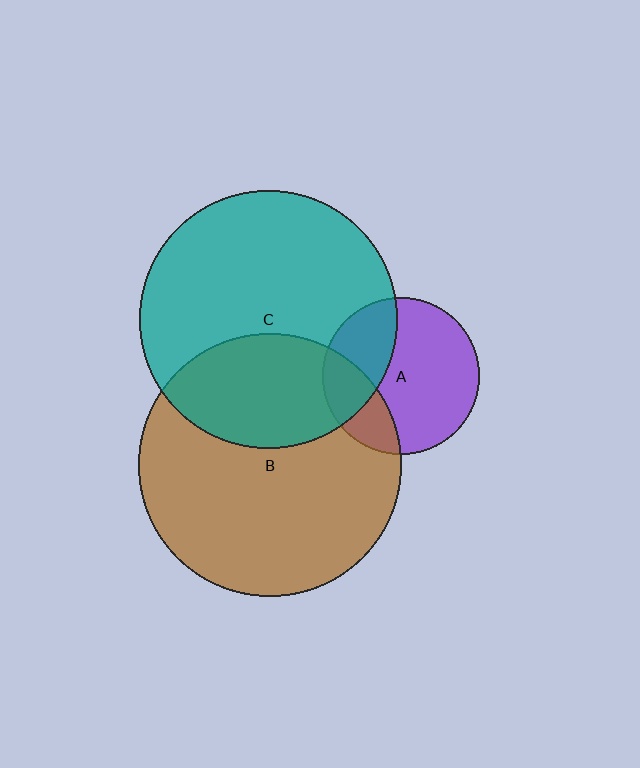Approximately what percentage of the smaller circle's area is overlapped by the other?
Approximately 35%.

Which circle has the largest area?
Circle B (brown).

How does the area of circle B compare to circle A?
Approximately 2.8 times.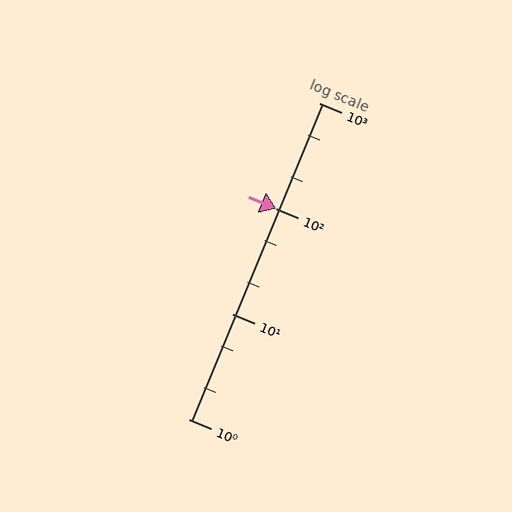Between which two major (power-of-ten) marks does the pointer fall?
The pointer is between 100 and 1000.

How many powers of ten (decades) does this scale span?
The scale spans 3 decades, from 1 to 1000.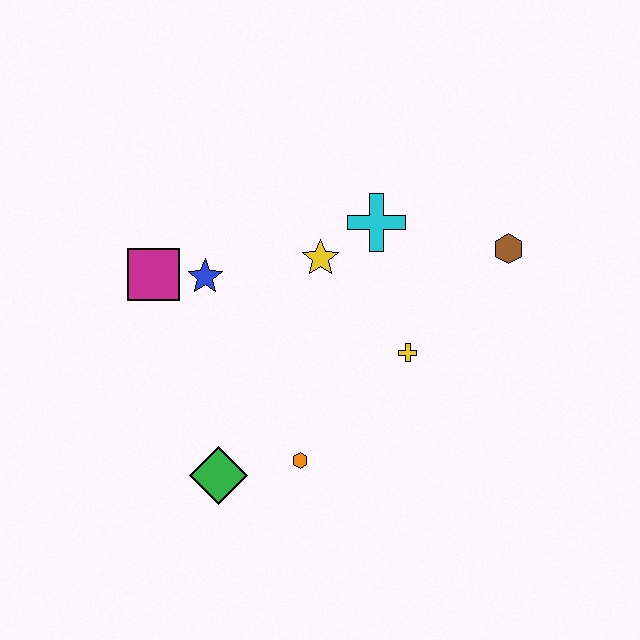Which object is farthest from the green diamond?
The brown hexagon is farthest from the green diamond.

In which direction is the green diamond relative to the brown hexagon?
The green diamond is to the left of the brown hexagon.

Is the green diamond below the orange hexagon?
Yes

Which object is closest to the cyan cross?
The yellow star is closest to the cyan cross.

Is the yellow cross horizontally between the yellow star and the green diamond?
No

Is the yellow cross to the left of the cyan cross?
No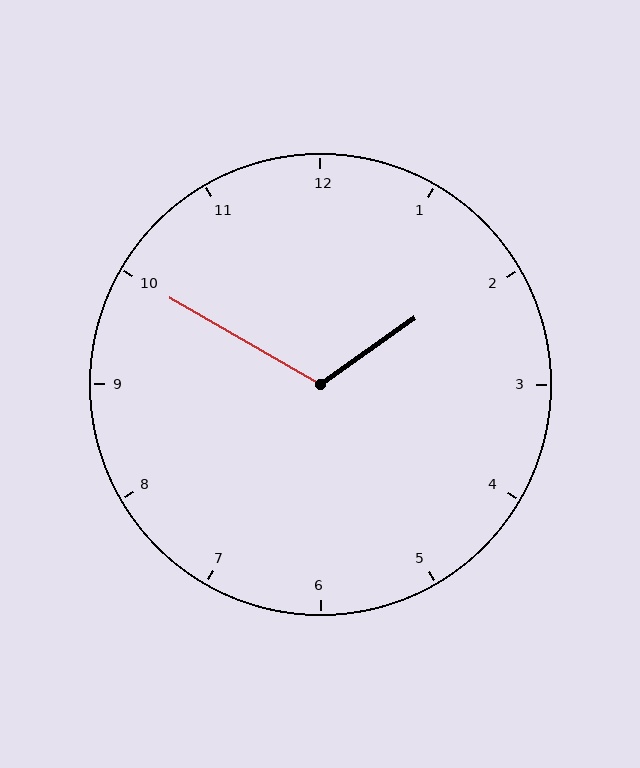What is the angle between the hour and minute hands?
Approximately 115 degrees.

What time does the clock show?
1:50.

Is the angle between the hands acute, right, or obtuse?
It is obtuse.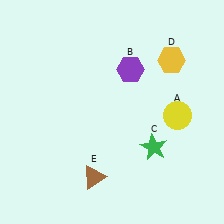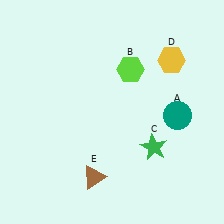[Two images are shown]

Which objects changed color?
A changed from yellow to teal. B changed from purple to lime.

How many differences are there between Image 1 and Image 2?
There are 2 differences between the two images.